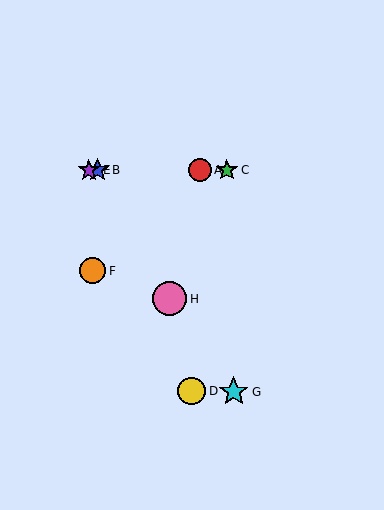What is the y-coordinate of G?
Object G is at y≈392.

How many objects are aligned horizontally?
4 objects (A, B, C, E) are aligned horizontally.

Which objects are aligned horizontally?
Objects A, B, C, E are aligned horizontally.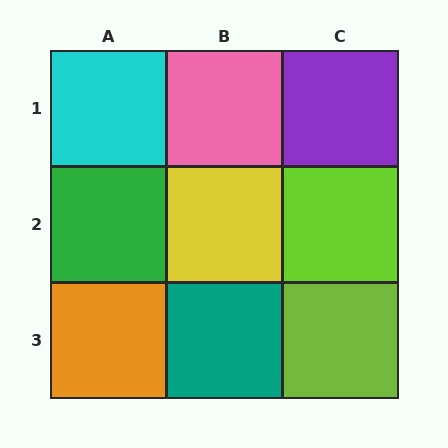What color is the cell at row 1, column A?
Cyan.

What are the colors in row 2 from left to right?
Green, yellow, lime.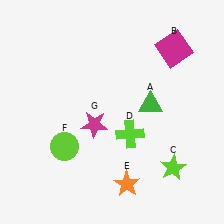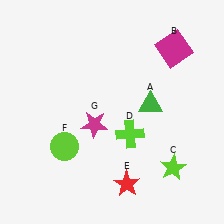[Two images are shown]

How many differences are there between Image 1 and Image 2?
There is 1 difference between the two images.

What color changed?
The star (E) changed from orange in Image 1 to red in Image 2.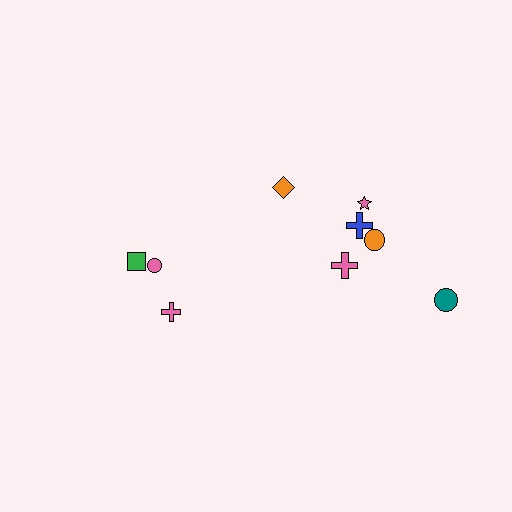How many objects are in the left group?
There are 3 objects.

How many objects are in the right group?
There are 6 objects.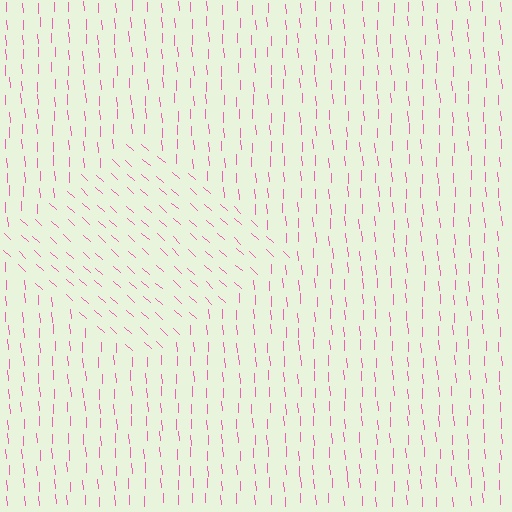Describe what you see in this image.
The image is filled with small pink line segments. A diamond region in the image has lines oriented differently from the surrounding lines, creating a visible texture boundary.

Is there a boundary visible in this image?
Yes, there is a texture boundary formed by a change in line orientation.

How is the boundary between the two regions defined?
The boundary is defined purely by a change in line orientation (approximately 45 degrees difference). All lines are the same color and thickness.